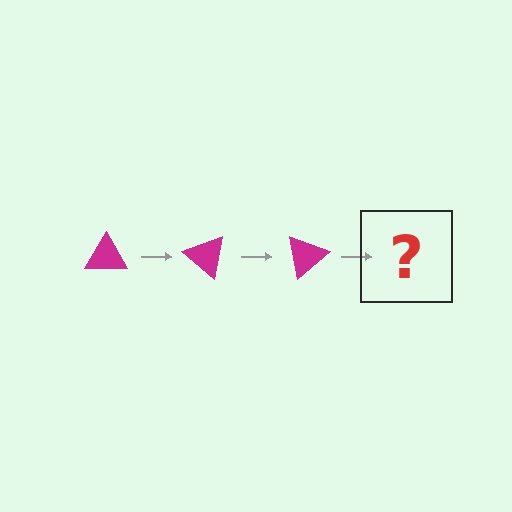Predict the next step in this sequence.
The next step is a magenta triangle rotated 120 degrees.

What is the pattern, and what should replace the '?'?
The pattern is that the triangle rotates 40 degrees each step. The '?' should be a magenta triangle rotated 120 degrees.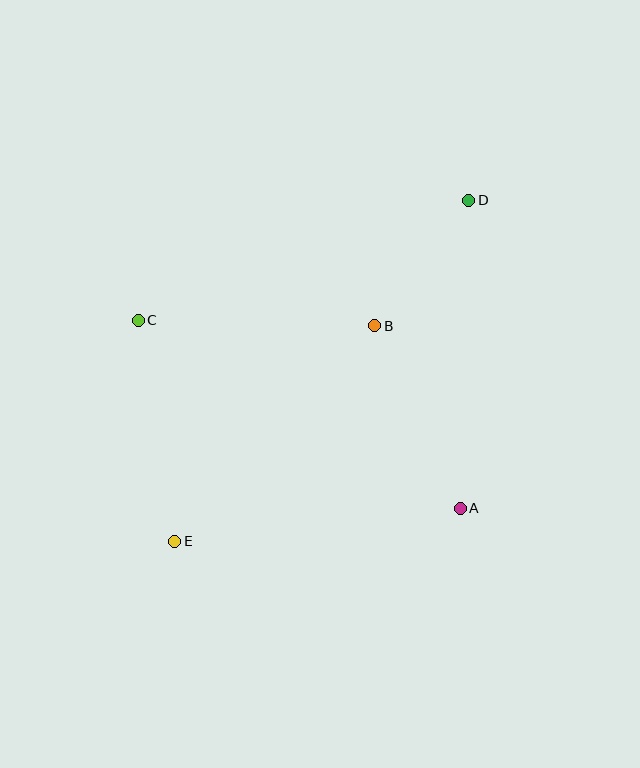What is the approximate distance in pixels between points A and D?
The distance between A and D is approximately 308 pixels.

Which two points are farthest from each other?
Points D and E are farthest from each other.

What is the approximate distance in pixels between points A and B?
The distance between A and B is approximately 201 pixels.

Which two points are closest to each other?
Points B and D are closest to each other.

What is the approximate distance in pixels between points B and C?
The distance between B and C is approximately 237 pixels.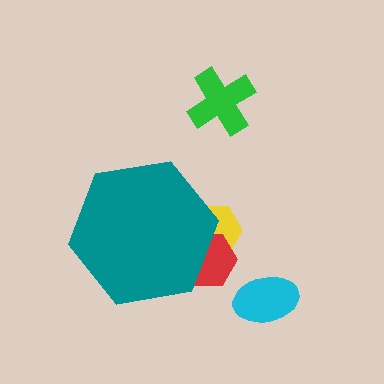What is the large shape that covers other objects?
A teal hexagon.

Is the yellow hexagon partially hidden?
Yes, the yellow hexagon is partially hidden behind the teal hexagon.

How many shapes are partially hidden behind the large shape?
2 shapes are partially hidden.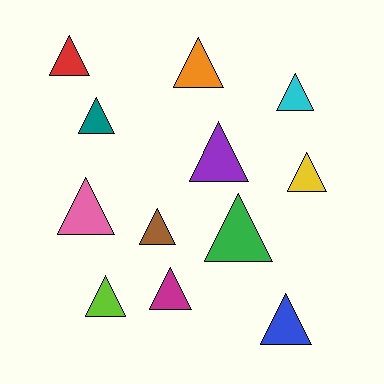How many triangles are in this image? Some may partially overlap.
There are 12 triangles.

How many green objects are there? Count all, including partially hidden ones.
There is 1 green object.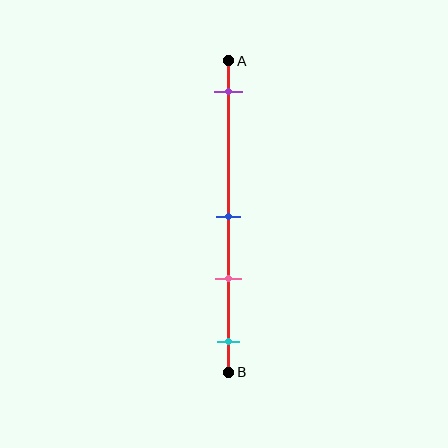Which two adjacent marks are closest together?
The blue and pink marks are the closest adjacent pair.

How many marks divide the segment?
There are 4 marks dividing the segment.